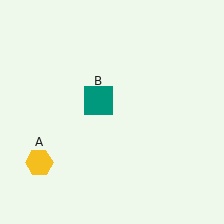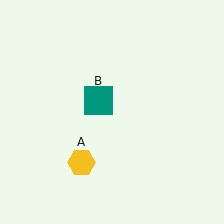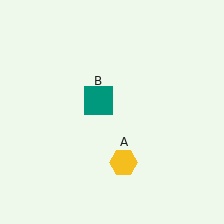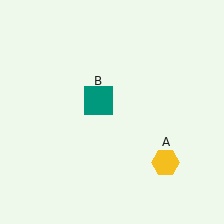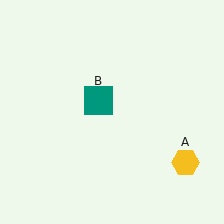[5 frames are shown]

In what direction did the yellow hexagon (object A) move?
The yellow hexagon (object A) moved right.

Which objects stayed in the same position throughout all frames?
Teal square (object B) remained stationary.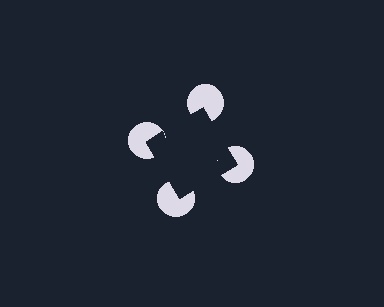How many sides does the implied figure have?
4 sides.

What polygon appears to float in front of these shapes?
An illusory square — its edges are inferred from the aligned wedge cuts in the pac-man discs, not physically drawn.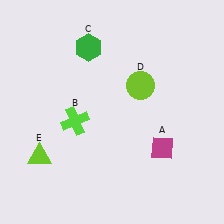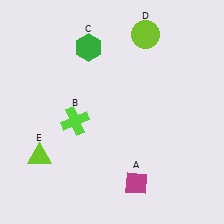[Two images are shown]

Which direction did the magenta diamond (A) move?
The magenta diamond (A) moved down.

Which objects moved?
The objects that moved are: the magenta diamond (A), the lime circle (D).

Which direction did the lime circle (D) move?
The lime circle (D) moved up.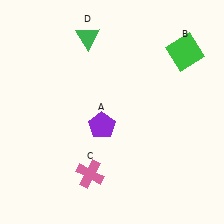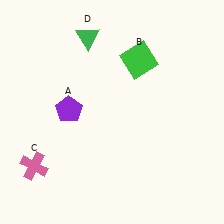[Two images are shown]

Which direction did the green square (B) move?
The green square (B) moved left.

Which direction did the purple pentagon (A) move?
The purple pentagon (A) moved left.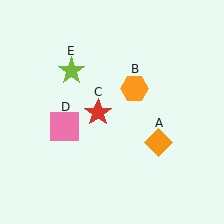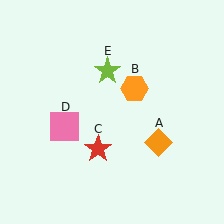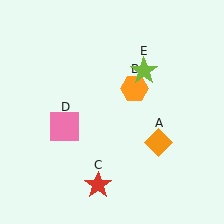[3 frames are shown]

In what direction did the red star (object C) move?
The red star (object C) moved down.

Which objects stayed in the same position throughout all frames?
Orange diamond (object A) and orange hexagon (object B) and pink square (object D) remained stationary.